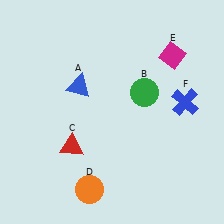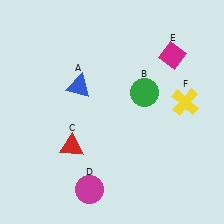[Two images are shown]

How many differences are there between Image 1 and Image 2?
There are 2 differences between the two images.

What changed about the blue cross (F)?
In Image 1, F is blue. In Image 2, it changed to yellow.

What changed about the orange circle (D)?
In Image 1, D is orange. In Image 2, it changed to magenta.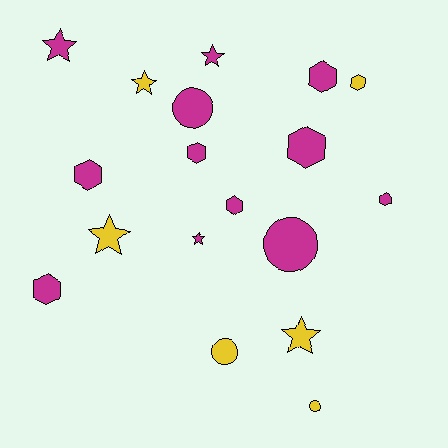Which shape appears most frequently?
Hexagon, with 8 objects.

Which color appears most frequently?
Magenta, with 12 objects.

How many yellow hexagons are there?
There is 1 yellow hexagon.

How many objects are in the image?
There are 18 objects.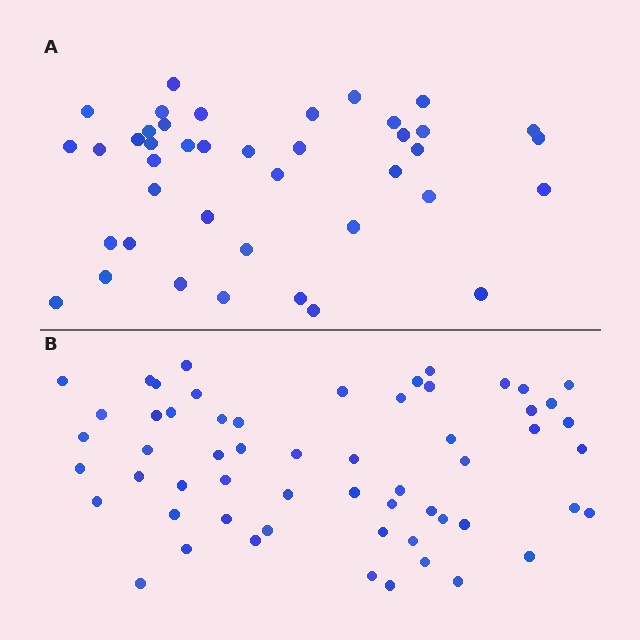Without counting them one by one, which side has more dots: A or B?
Region B (the bottom region) has more dots.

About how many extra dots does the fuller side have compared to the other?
Region B has approximately 15 more dots than region A.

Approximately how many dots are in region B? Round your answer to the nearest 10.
About 60 dots. (The exact count is 58, which rounds to 60.)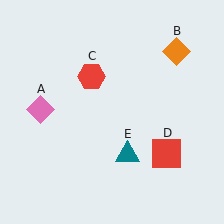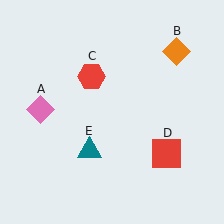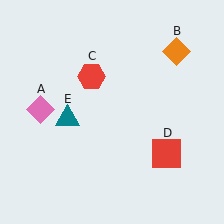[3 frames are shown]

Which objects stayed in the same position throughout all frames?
Pink diamond (object A) and orange diamond (object B) and red hexagon (object C) and red square (object D) remained stationary.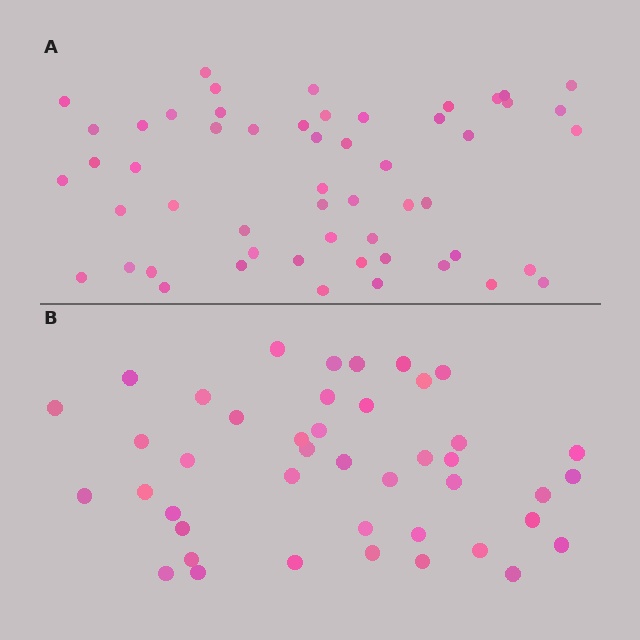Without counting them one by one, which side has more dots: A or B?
Region A (the top region) has more dots.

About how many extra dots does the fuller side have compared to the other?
Region A has roughly 12 or so more dots than region B.